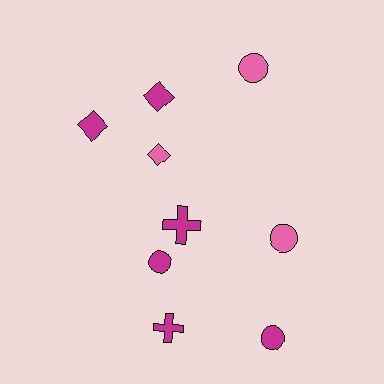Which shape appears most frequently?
Circle, with 4 objects.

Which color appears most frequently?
Magenta, with 6 objects.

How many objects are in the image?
There are 9 objects.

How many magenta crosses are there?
There are 2 magenta crosses.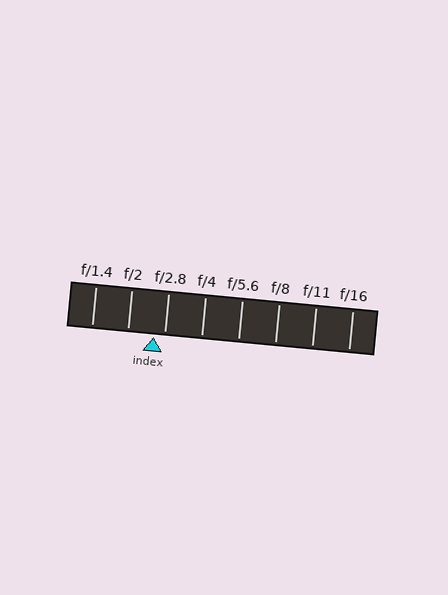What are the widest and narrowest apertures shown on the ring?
The widest aperture shown is f/1.4 and the narrowest is f/16.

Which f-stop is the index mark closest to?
The index mark is closest to f/2.8.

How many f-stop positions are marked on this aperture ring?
There are 8 f-stop positions marked.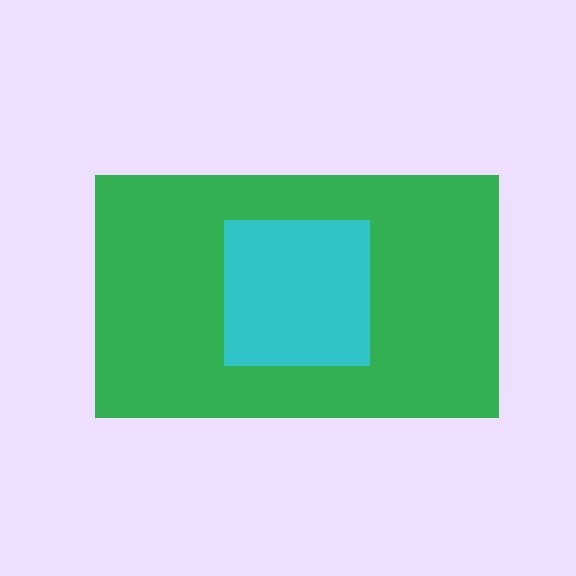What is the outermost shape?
The green rectangle.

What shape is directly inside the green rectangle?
The cyan square.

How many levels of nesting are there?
2.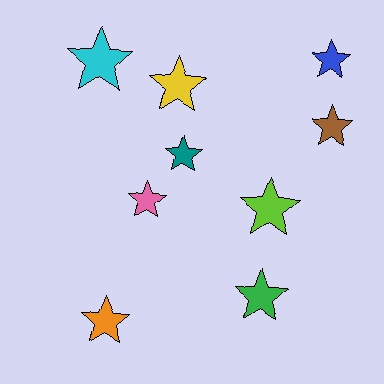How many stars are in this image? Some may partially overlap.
There are 9 stars.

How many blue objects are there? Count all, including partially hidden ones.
There is 1 blue object.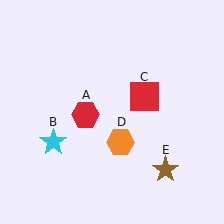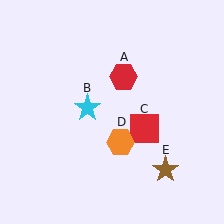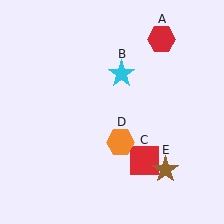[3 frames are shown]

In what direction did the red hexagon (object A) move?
The red hexagon (object A) moved up and to the right.